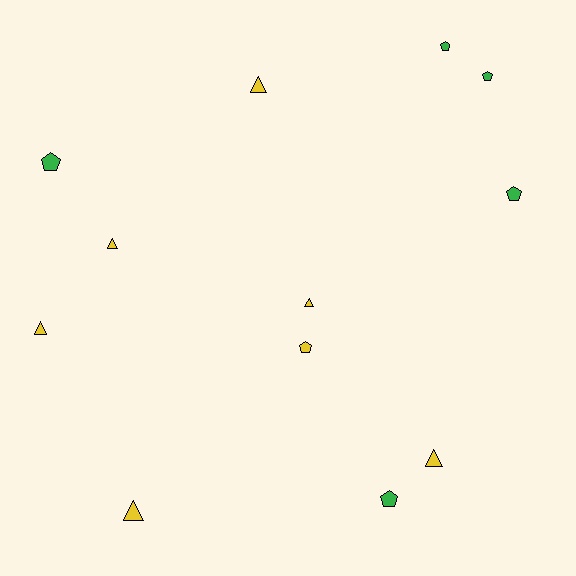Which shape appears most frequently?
Pentagon, with 6 objects.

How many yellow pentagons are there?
There is 1 yellow pentagon.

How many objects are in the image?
There are 12 objects.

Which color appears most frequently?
Yellow, with 7 objects.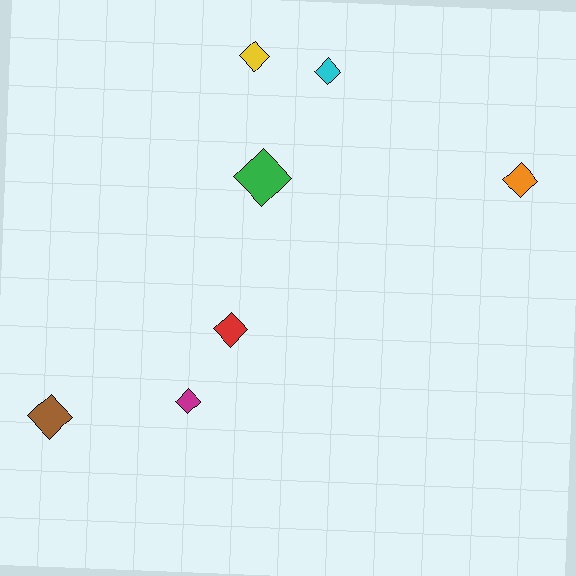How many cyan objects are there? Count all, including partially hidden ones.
There is 1 cyan object.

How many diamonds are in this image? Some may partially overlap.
There are 7 diamonds.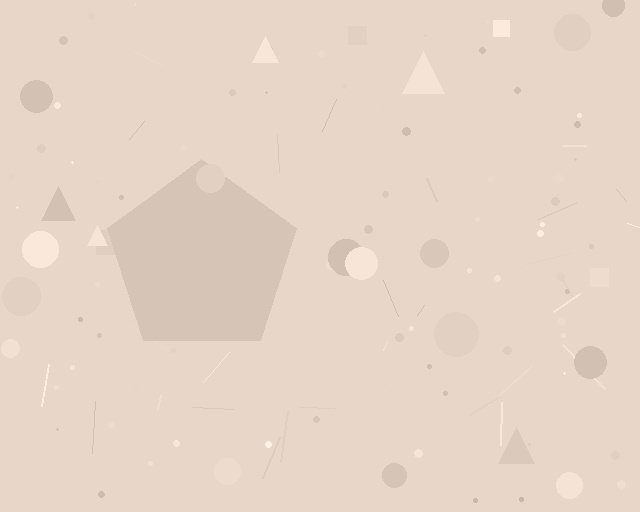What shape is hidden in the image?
A pentagon is hidden in the image.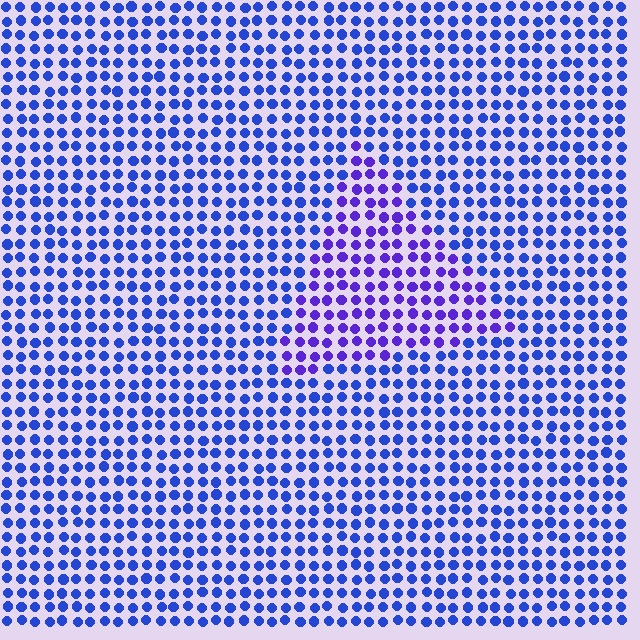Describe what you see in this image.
The image is filled with small blue elements in a uniform arrangement. A triangle-shaped region is visible where the elements are tinted to a slightly different hue, forming a subtle color boundary.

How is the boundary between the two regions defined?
The boundary is defined purely by a slight shift in hue (about 30 degrees). Spacing, size, and orientation are identical on both sides.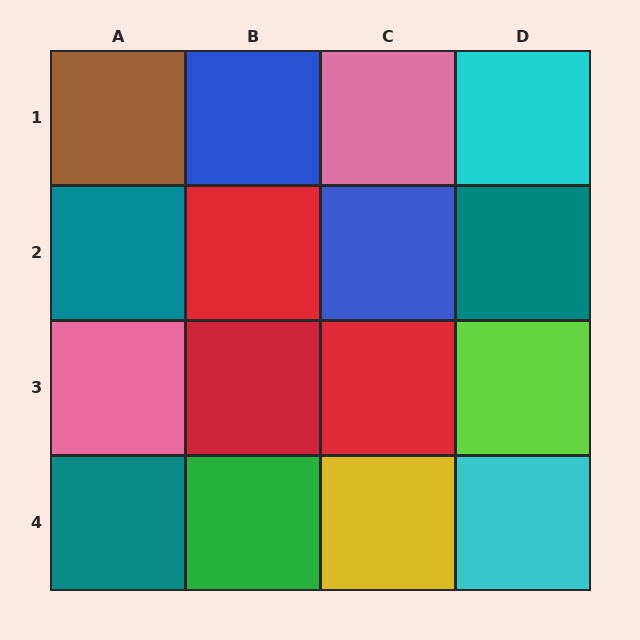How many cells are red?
3 cells are red.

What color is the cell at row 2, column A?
Teal.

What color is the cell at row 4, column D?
Cyan.